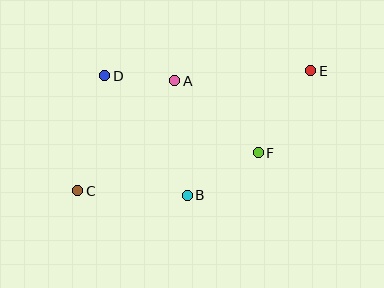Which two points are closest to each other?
Points A and D are closest to each other.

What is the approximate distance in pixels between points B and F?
The distance between B and F is approximately 83 pixels.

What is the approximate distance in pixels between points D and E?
The distance between D and E is approximately 206 pixels.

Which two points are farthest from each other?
Points C and E are farthest from each other.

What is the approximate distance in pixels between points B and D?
The distance between B and D is approximately 146 pixels.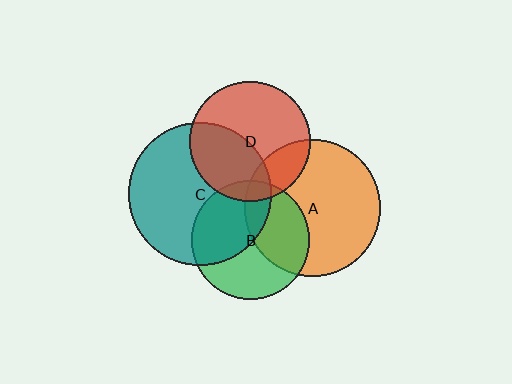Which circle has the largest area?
Circle C (teal).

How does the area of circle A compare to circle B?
Approximately 1.3 times.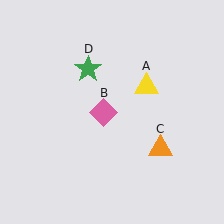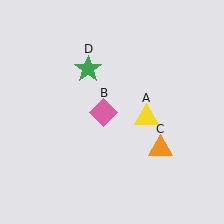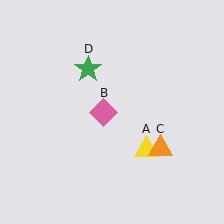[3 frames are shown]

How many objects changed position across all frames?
1 object changed position: yellow triangle (object A).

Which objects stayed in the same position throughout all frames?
Pink diamond (object B) and orange triangle (object C) and green star (object D) remained stationary.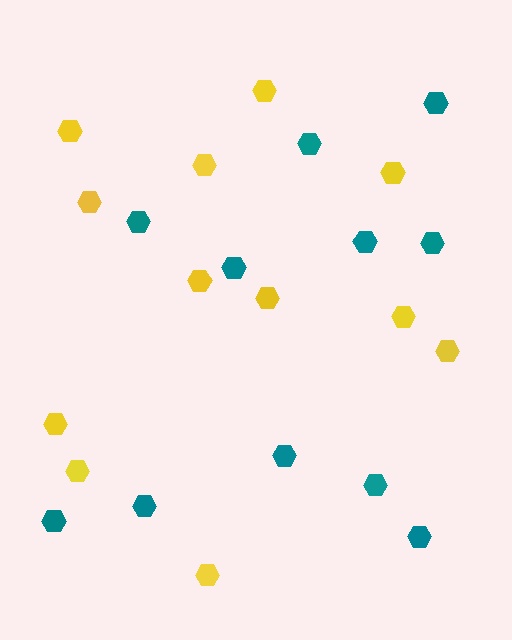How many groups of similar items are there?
There are 2 groups: one group of yellow hexagons (12) and one group of teal hexagons (11).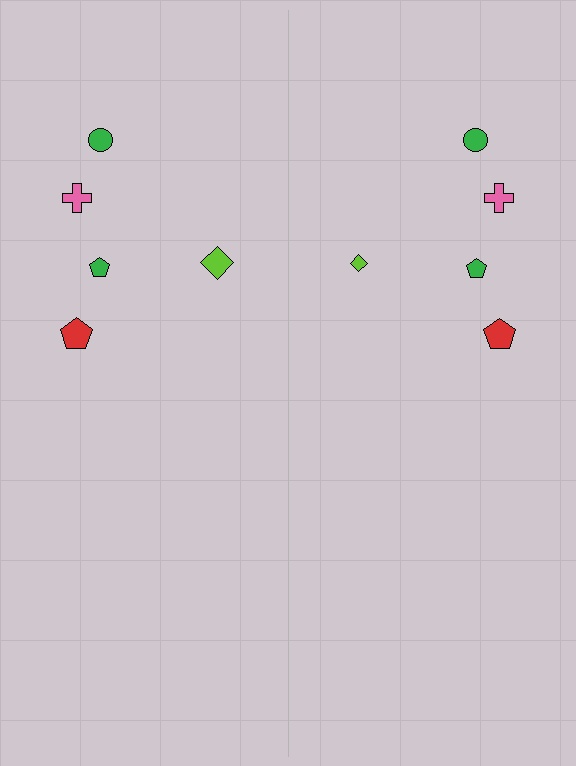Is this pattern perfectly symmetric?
No, the pattern is not perfectly symmetric. The lime diamond on the right side has a different size than its mirror counterpart.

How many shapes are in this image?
There are 10 shapes in this image.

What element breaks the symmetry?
The lime diamond on the right side has a different size than its mirror counterpart.